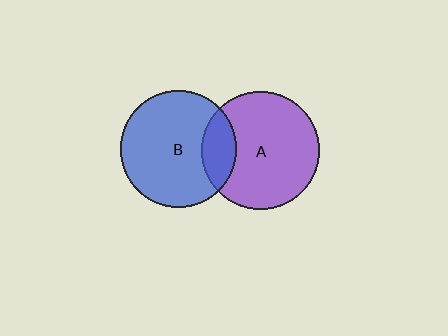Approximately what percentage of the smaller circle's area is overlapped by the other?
Approximately 20%.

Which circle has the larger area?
Circle A (purple).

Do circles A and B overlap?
Yes.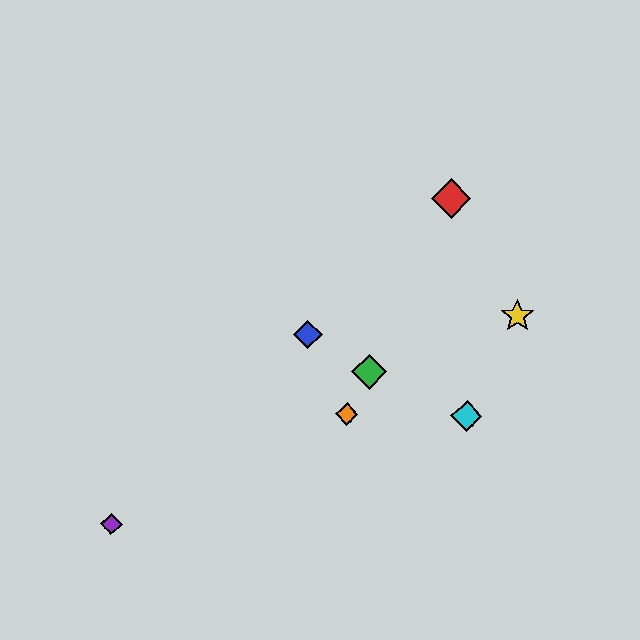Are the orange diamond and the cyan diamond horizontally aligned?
Yes, both are at y≈414.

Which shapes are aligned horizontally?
The orange diamond, the cyan diamond are aligned horizontally.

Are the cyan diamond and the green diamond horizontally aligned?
No, the cyan diamond is at y≈416 and the green diamond is at y≈372.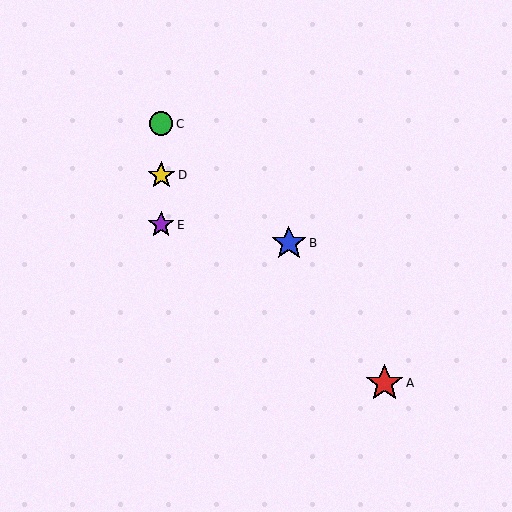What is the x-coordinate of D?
Object D is at x≈161.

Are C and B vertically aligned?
No, C is at x≈161 and B is at x≈289.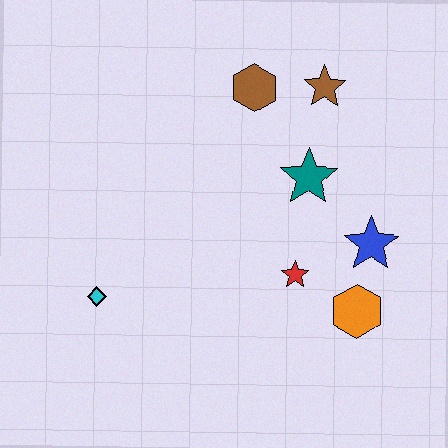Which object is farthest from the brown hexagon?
The cyan diamond is farthest from the brown hexagon.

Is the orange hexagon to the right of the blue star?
No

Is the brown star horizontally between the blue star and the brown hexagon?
Yes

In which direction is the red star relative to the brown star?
The red star is below the brown star.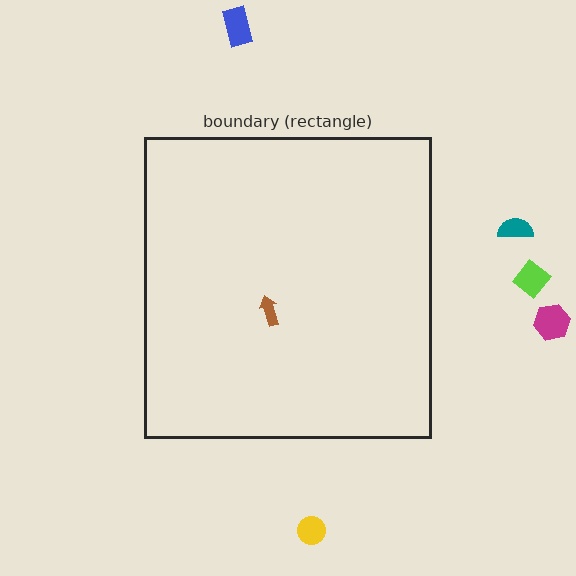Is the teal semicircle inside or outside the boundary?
Outside.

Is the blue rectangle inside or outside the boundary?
Outside.